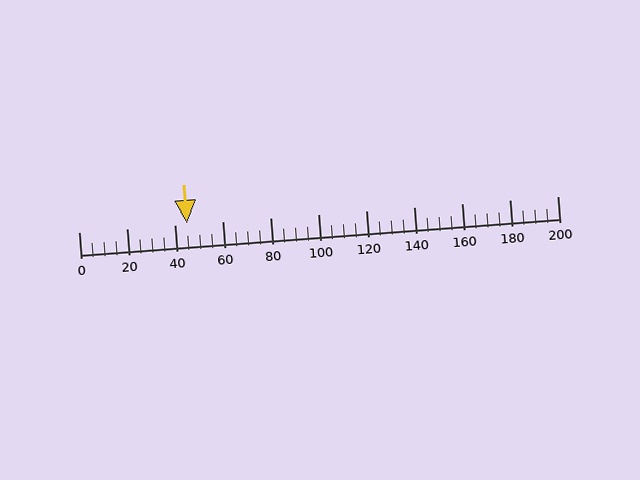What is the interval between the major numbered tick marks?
The major tick marks are spaced 20 units apart.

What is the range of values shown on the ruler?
The ruler shows values from 0 to 200.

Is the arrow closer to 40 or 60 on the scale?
The arrow is closer to 40.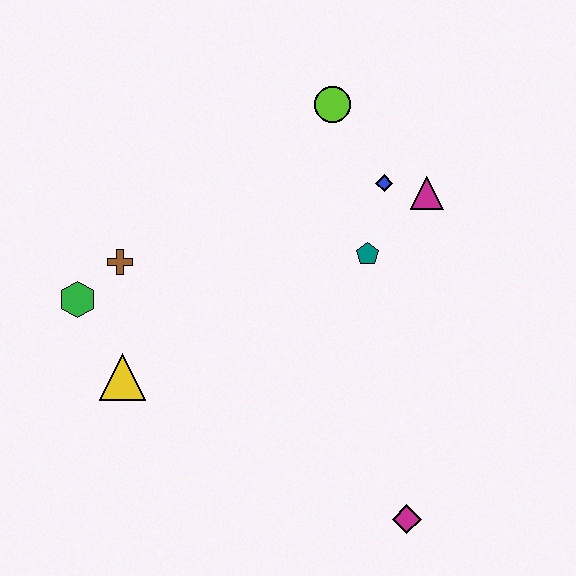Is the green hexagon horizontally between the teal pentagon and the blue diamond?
No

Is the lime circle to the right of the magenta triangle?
No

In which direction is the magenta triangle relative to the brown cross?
The magenta triangle is to the right of the brown cross.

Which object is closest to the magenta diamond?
The teal pentagon is closest to the magenta diamond.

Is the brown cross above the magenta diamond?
Yes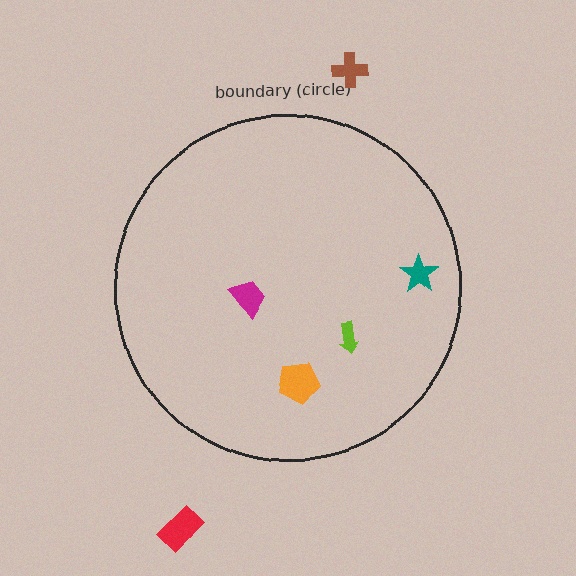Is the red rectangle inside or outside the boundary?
Outside.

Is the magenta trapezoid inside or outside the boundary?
Inside.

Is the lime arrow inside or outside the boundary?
Inside.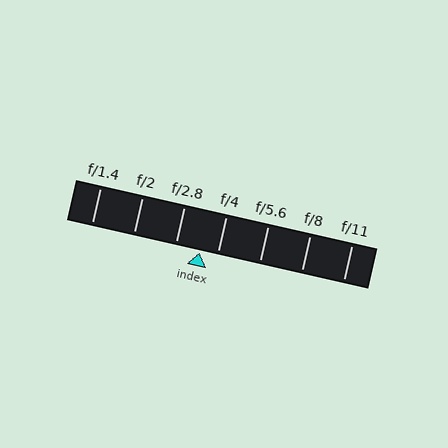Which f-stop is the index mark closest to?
The index mark is closest to f/4.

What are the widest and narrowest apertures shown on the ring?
The widest aperture shown is f/1.4 and the narrowest is f/11.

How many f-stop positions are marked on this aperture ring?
There are 7 f-stop positions marked.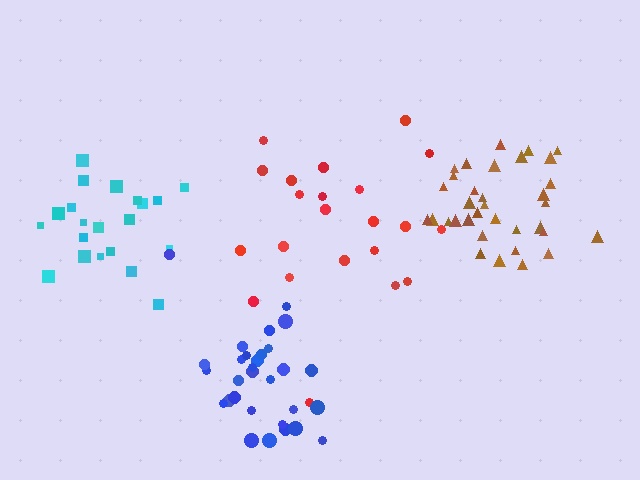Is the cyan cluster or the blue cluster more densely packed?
Blue.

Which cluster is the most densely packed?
Blue.